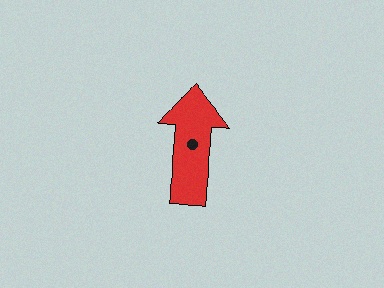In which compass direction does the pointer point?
North.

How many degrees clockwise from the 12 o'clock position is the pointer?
Approximately 1 degrees.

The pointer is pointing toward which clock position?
Roughly 12 o'clock.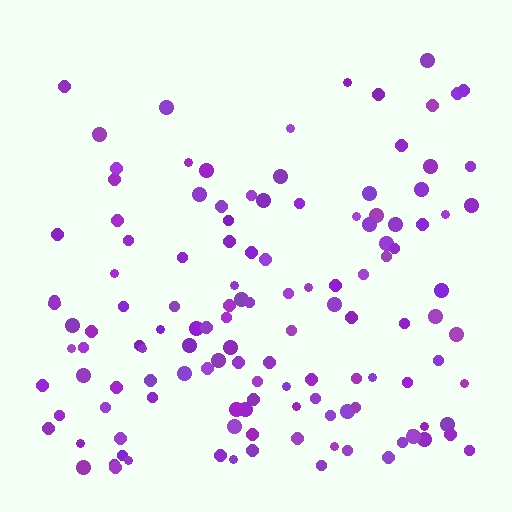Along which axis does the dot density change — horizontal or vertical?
Vertical.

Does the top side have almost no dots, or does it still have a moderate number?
Still a moderate number, just noticeably fewer than the bottom.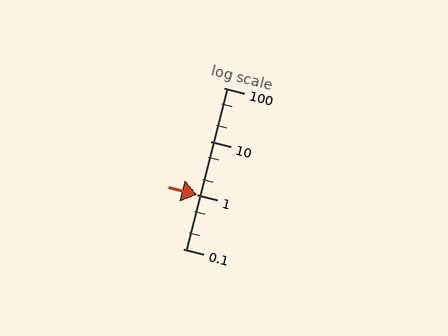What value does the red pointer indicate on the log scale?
The pointer indicates approximately 1.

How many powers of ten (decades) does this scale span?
The scale spans 3 decades, from 0.1 to 100.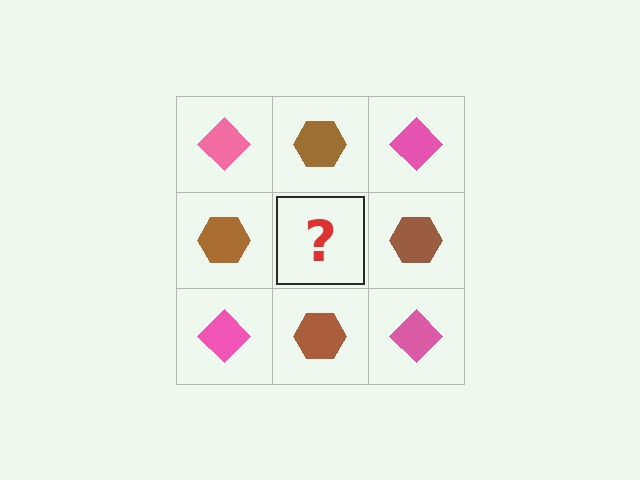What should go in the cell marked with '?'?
The missing cell should contain a pink diamond.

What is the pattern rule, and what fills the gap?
The rule is that it alternates pink diamond and brown hexagon in a checkerboard pattern. The gap should be filled with a pink diamond.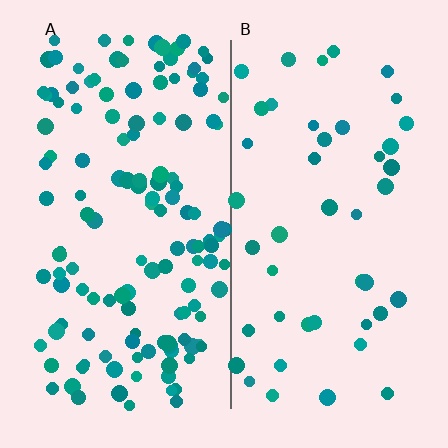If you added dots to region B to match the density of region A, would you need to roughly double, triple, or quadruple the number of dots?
Approximately triple.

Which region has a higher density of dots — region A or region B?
A (the left).